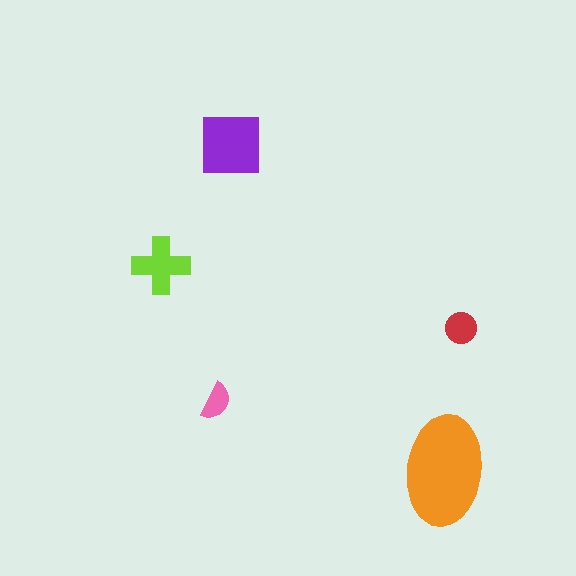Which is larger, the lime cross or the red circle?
The lime cross.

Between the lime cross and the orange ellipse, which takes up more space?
The orange ellipse.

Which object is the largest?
The orange ellipse.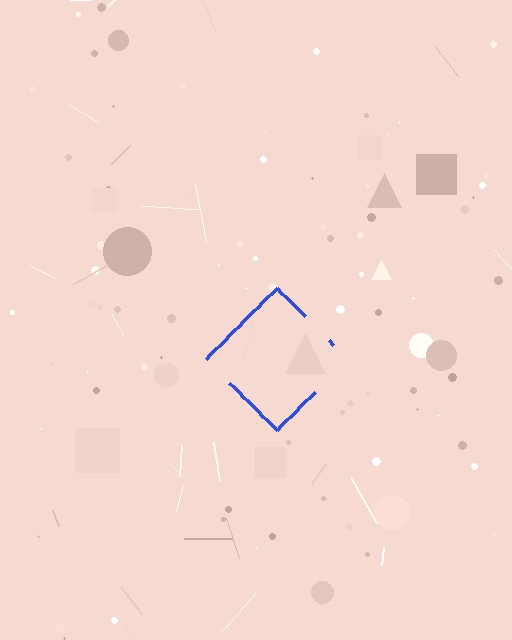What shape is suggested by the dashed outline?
The dashed outline suggests a diamond.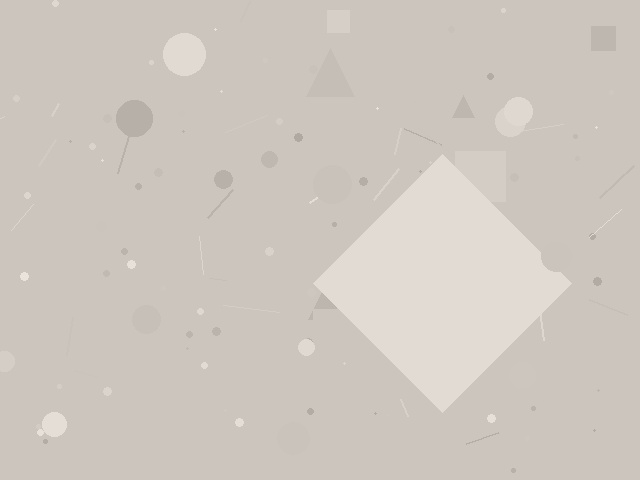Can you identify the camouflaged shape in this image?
The camouflaged shape is a diamond.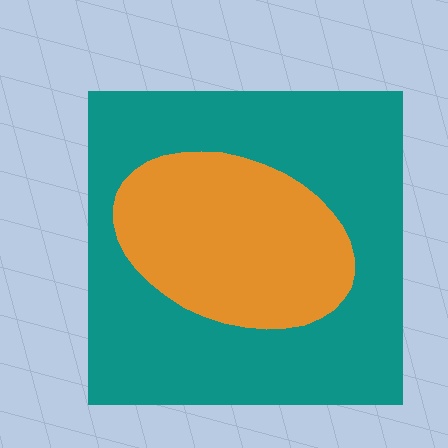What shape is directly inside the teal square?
The orange ellipse.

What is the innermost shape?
The orange ellipse.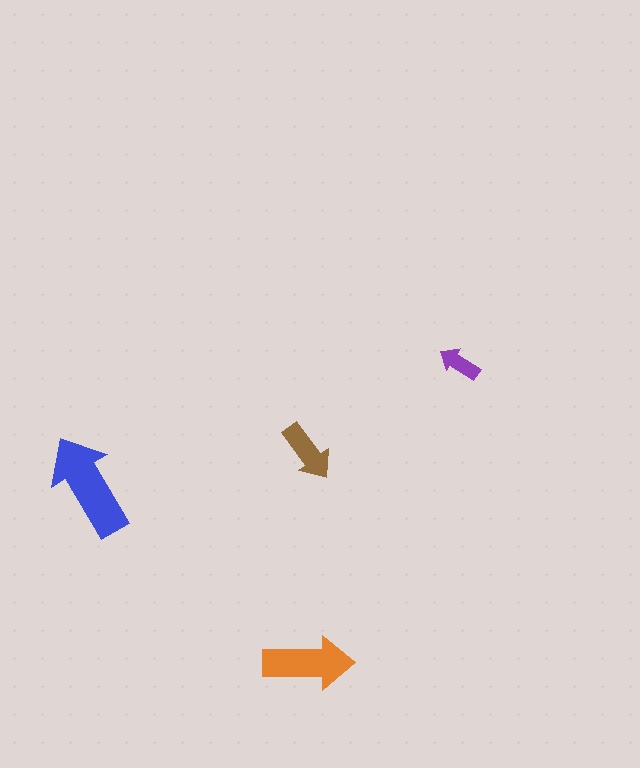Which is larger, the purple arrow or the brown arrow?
The brown one.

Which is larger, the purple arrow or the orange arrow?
The orange one.